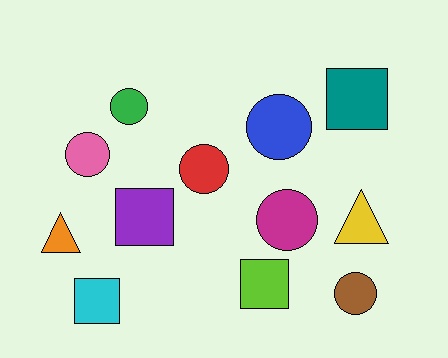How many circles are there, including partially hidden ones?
There are 6 circles.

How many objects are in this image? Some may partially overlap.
There are 12 objects.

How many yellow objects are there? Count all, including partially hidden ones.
There is 1 yellow object.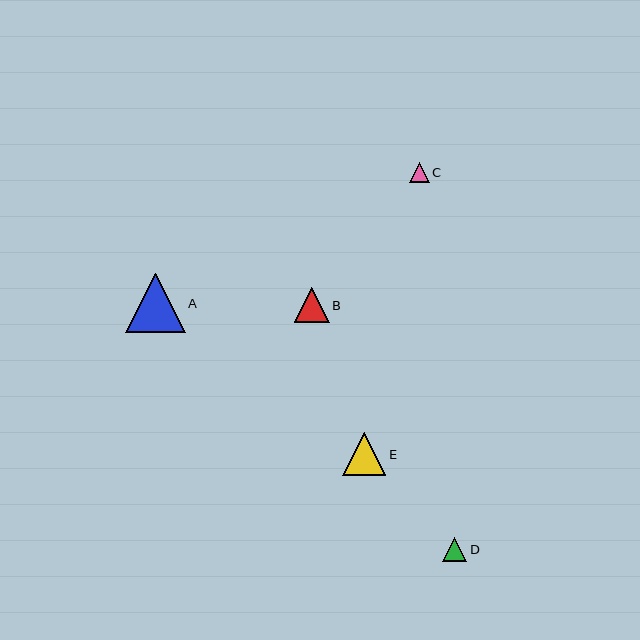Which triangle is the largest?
Triangle A is the largest with a size of approximately 60 pixels.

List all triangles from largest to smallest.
From largest to smallest: A, E, B, D, C.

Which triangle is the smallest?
Triangle C is the smallest with a size of approximately 20 pixels.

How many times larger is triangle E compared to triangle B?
Triangle E is approximately 1.2 times the size of triangle B.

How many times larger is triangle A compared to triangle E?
Triangle A is approximately 1.4 times the size of triangle E.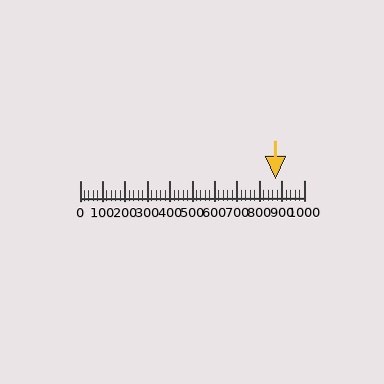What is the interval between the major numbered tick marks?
The major tick marks are spaced 100 units apart.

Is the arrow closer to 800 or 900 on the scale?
The arrow is closer to 900.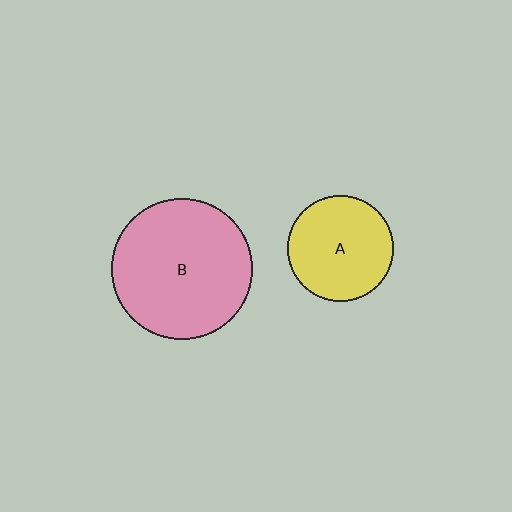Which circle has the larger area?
Circle B (pink).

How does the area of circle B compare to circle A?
Approximately 1.8 times.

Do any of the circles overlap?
No, none of the circles overlap.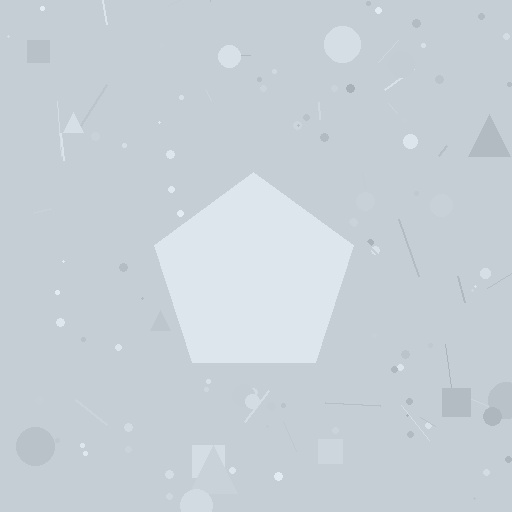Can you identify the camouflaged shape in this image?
The camouflaged shape is a pentagon.